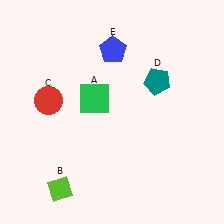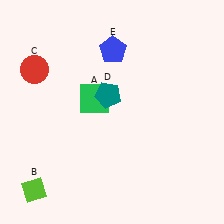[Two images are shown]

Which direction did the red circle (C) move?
The red circle (C) moved up.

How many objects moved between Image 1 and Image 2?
3 objects moved between the two images.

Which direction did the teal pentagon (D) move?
The teal pentagon (D) moved left.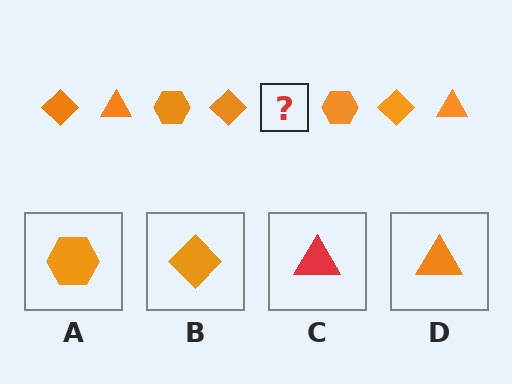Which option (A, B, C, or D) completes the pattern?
D.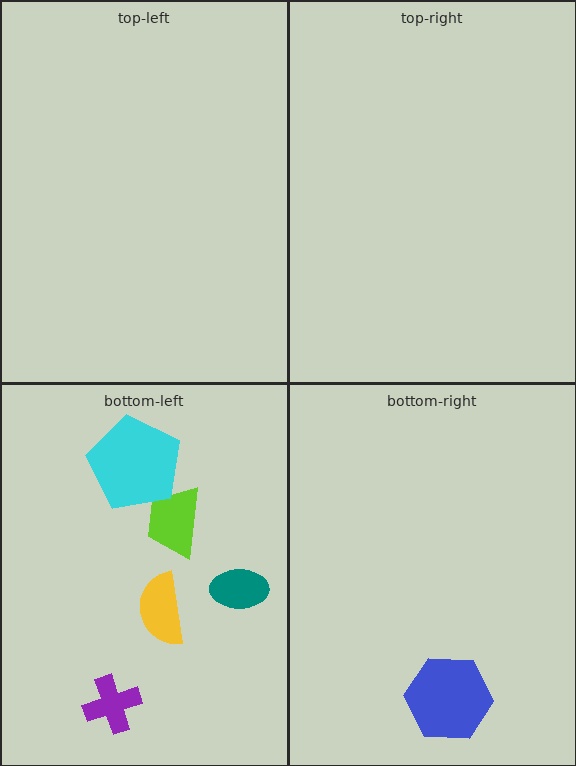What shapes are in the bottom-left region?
The purple cross, the yellow semicircle, the lime trapezoid, the cyan pentagon, the teal ellipse.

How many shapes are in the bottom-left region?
5.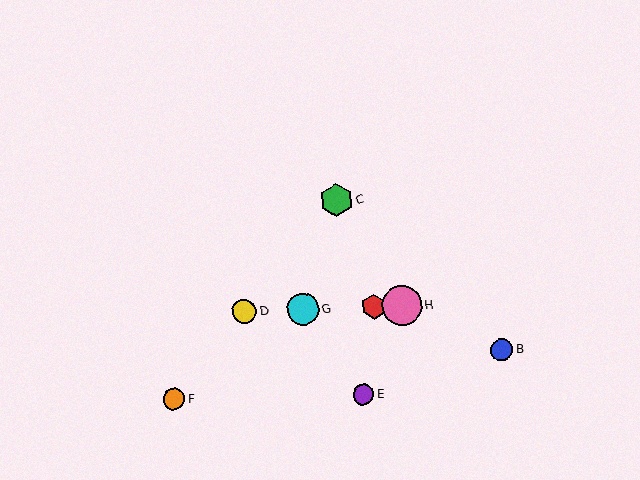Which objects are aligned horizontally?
Objects A, D, G, H are aligned horizontally.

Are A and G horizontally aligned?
Yes, both are at y≈307.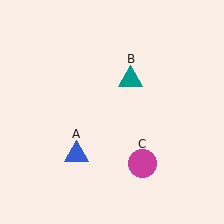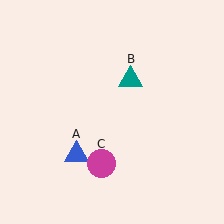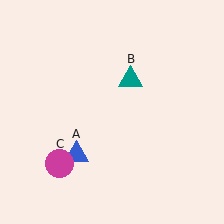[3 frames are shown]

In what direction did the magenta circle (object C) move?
The magenta circle (object C) moved left.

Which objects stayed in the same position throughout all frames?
Blue triangle (object A) and teal triangle (object B) remained stationary.